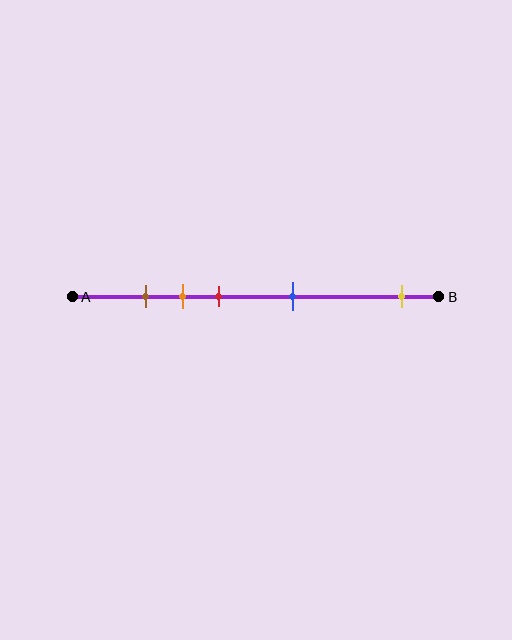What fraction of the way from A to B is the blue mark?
The blue mark is approximately 60% (0.6) of the way from A to B.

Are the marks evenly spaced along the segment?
No, the marks are not evenly spaced.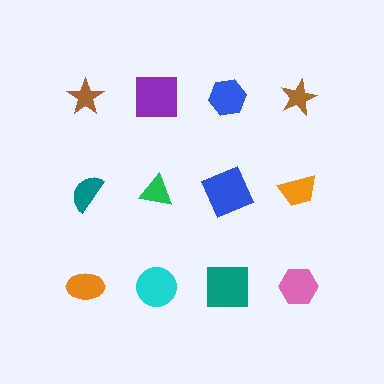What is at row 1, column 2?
A purple square.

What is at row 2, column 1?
A teal semicircle.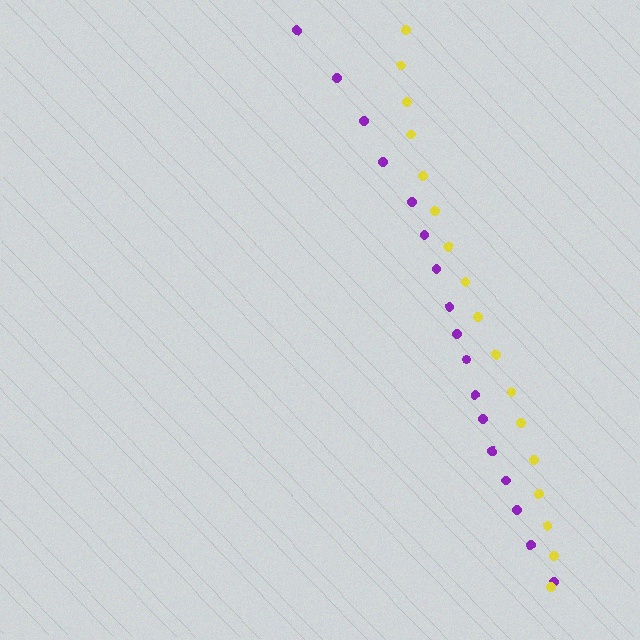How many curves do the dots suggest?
There are 2 distinct paths.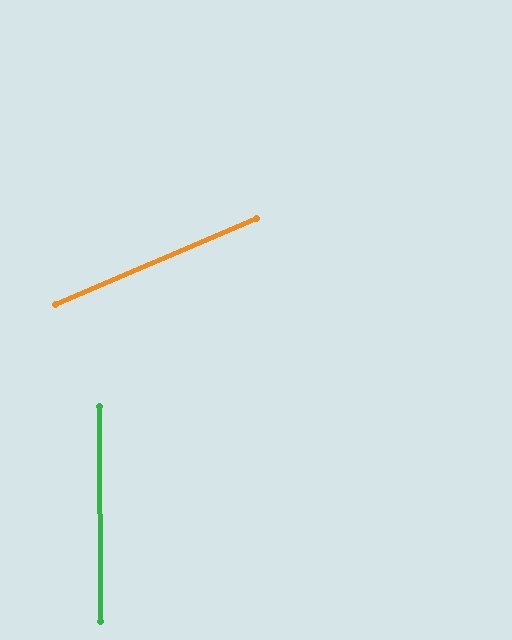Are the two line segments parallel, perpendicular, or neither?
Neither parallel nor perpendicular — they differ by about 67°.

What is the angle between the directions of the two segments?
Approximately 67 degrees.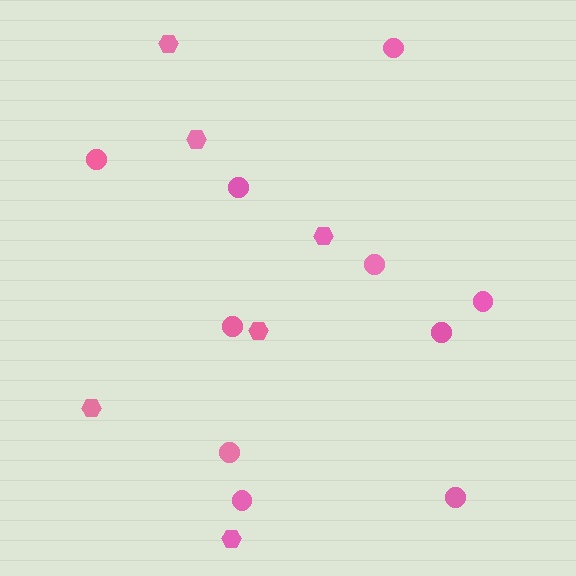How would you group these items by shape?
There are 2 groups: one group of hexagons (6) and one group of circles (10).